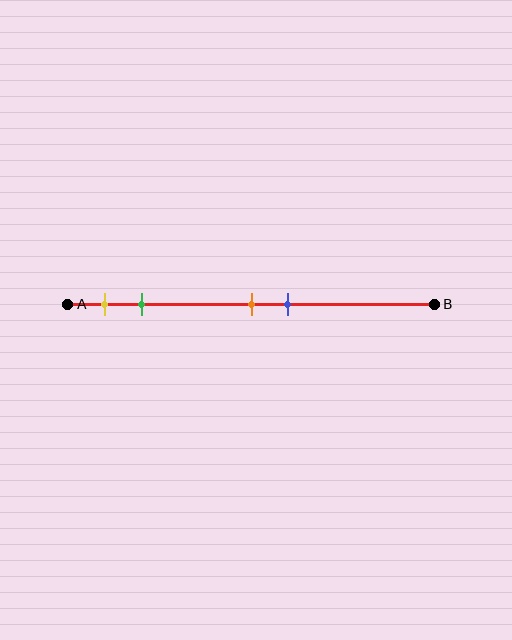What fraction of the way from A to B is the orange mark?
The orange mark is approximately 50% (0.5) of the way from A to B.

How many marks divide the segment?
There are 4 marks dividing the segment.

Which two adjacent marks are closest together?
The orange and blue marks are the closest adjacent pair.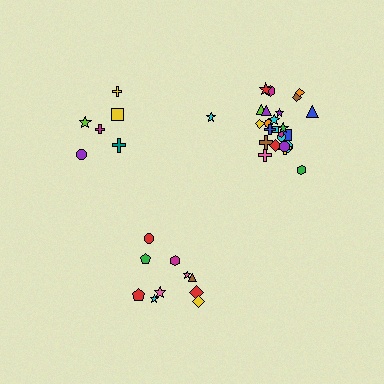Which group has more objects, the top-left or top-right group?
The top-right group.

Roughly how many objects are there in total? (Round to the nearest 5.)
Roughly 40 objects in total.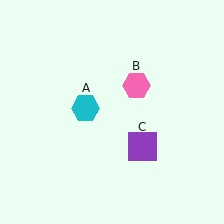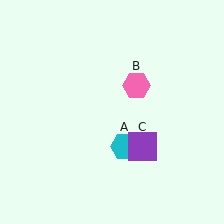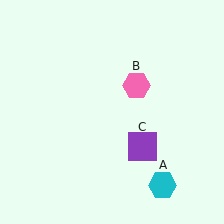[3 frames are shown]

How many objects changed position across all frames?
1 object changed position: cyan hexagon (object A).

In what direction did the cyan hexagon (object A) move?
The cyan hexagon (object A) moved down and to the right.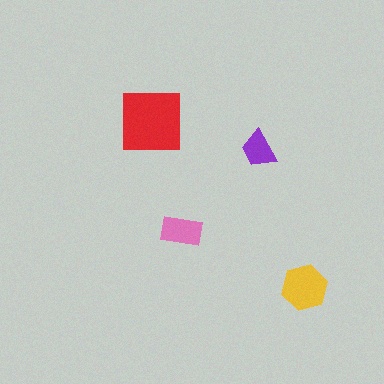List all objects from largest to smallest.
The red square, the yellow hexagon, the pink rectangle, the purple trapezoid.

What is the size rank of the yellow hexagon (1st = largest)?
2nd.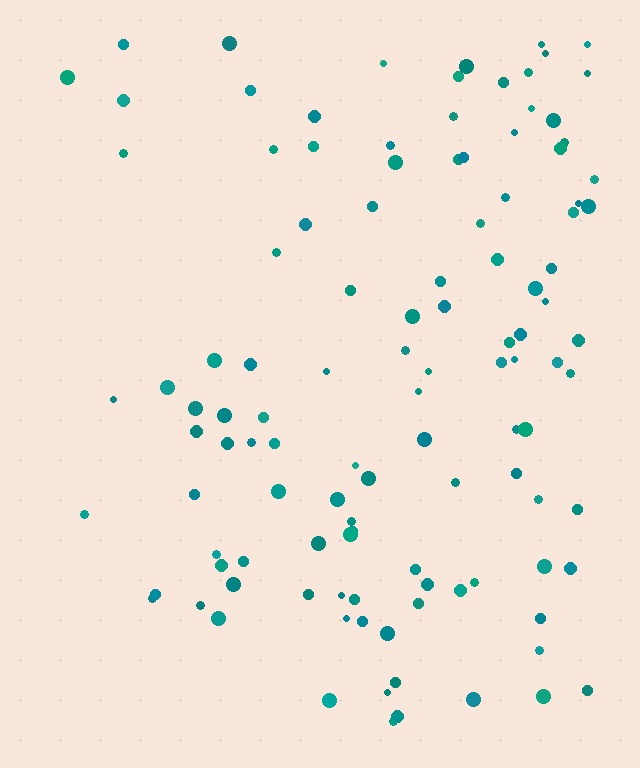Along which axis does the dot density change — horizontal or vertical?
Horizontal.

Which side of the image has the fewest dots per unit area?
The left.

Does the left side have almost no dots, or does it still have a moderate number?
Still a moderate number, just noticeably fewer than the right.